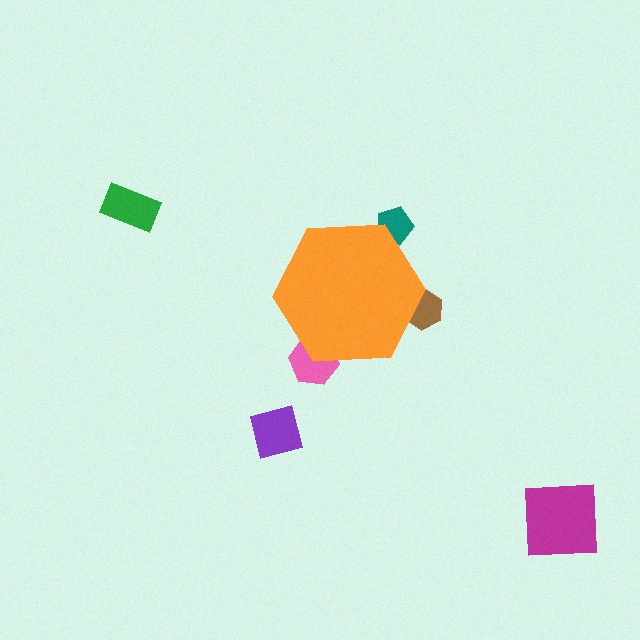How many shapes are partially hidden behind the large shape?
3 shapes are partially hidden.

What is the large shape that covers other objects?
An orange hexagon.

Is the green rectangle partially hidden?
No, the green rectangle is fully visible.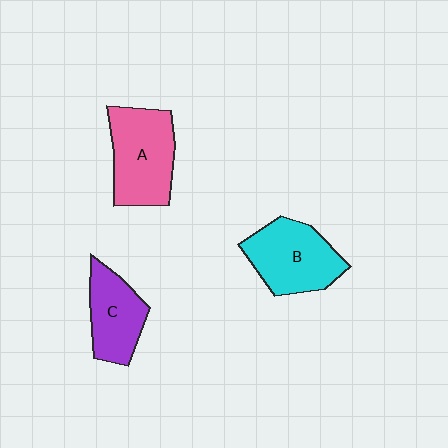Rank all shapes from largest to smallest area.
From largest to smallest: A (pink), B (cyan), C (purple).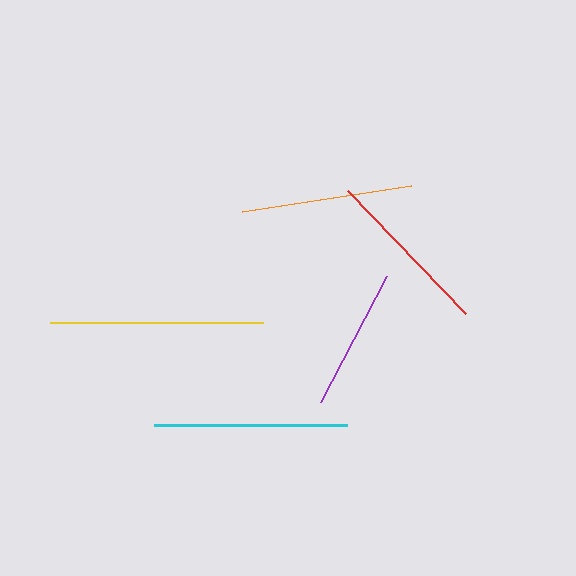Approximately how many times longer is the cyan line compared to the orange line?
The cyan line is approximately 1.1 times the length of the orange line.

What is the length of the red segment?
The red segment is approximately 171 pixels long.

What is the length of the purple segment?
The purple segment is approximately 142 pixels long.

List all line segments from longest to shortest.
From longest to shortest: yellow, cyan, orange, red, purple.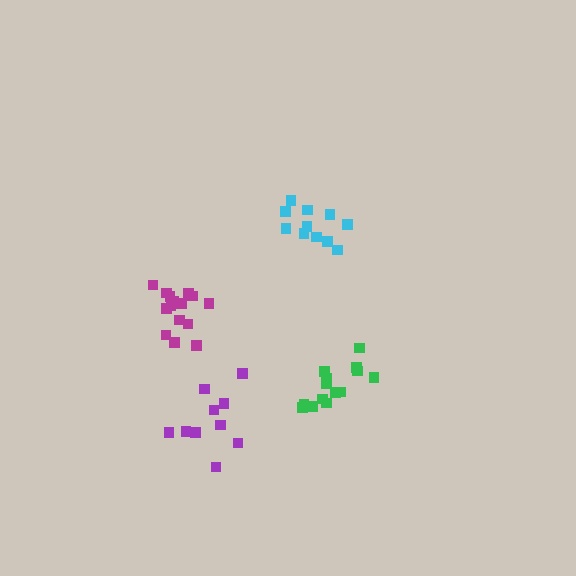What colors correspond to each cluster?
The clusters are colored: magenta, cyan, green, purple.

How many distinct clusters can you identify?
There are 4 distinct clusters.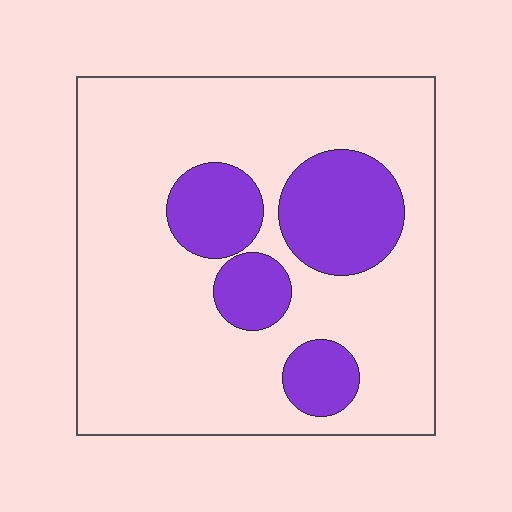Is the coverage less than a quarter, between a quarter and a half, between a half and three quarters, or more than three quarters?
Less than a quarter.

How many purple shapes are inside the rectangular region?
4.